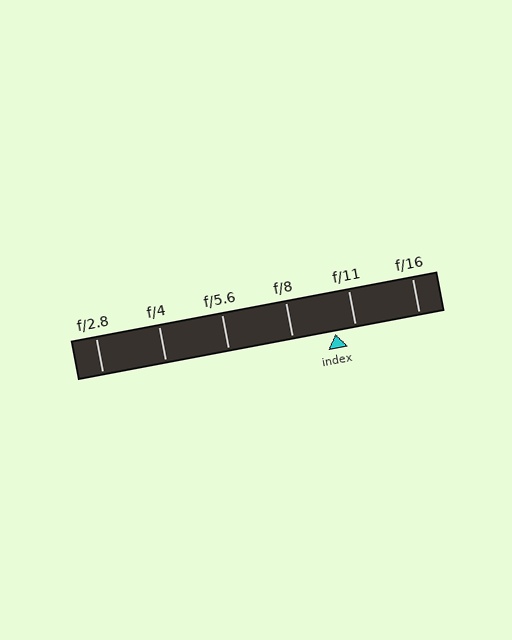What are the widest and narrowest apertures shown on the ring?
The widest aperture shown is f/2.8 and the narrowest is f/16.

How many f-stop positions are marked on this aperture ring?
There are 6 f-stop positions marked.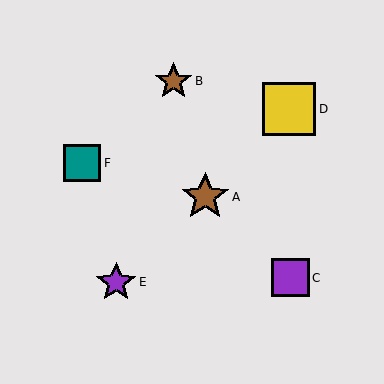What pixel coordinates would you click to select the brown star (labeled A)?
Click at (205, 197) to select the brown star A.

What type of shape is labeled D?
Shape D is a yellow square.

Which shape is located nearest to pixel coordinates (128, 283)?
The purple star (labeled E) at (116, 282) is nearest to that location.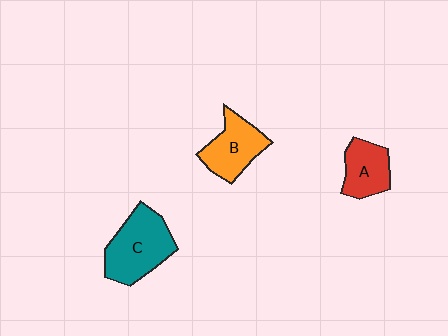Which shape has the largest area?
Shape C (teal).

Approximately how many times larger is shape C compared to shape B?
Approximately 1.3 times.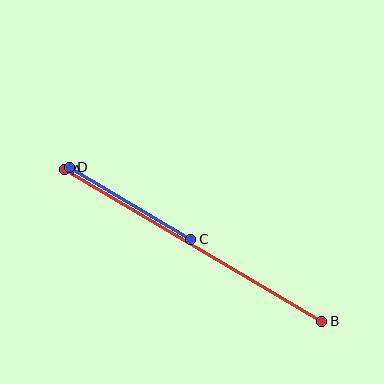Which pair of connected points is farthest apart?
Points A and B are farthest apart.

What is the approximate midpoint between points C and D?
The midpoint is at approximately (130, 203) pixels.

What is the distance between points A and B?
The distance is approximately 299 pixels.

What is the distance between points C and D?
The distance is approximately 141 pixels.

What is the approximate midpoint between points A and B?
The midpoint is at approximately (193, 246) pixels.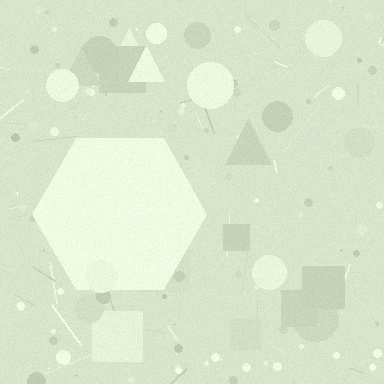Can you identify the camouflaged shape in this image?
The camouflaged shape is a hexagon.